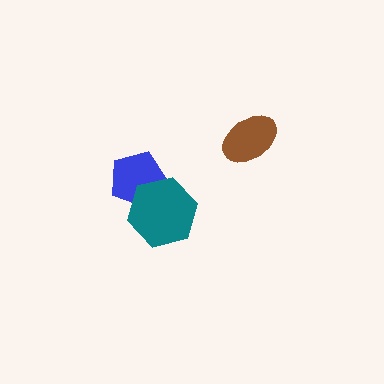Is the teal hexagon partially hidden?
No, no other shape covers it.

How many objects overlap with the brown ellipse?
0 objects overlap with the brown ellipse.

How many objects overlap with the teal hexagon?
1 object overlaps with the teal hexagon.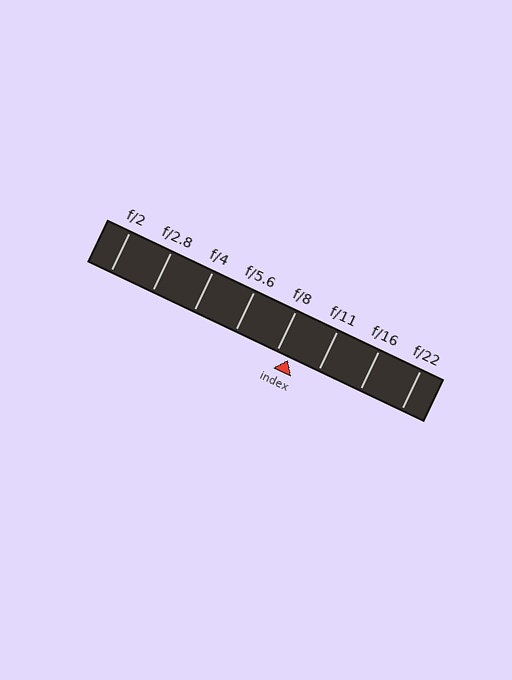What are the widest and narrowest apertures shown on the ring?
The widest aperture shown is f/2 and the narrowest is f/22.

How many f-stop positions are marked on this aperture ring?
There are 8 f-stop positions marked.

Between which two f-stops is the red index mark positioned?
The index mark is between f/8 and f/11.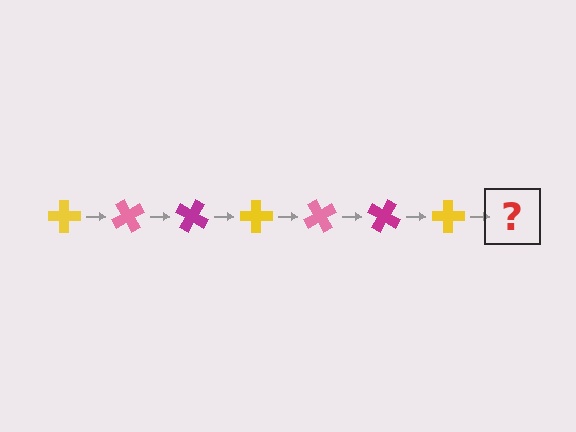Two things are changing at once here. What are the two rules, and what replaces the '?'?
The two rules are that it rotates 60 degrees each step and the color cycles through yellow, pink, and magenta. The '?' should be a pink cross, rotated 420 degrees from the start.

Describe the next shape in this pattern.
It should be a pink cross, rotated 420 degrees from the start.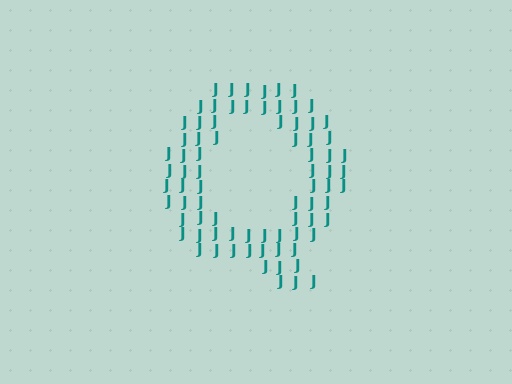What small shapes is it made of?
It is made of small letter J's.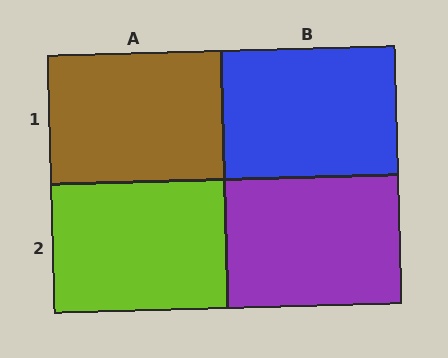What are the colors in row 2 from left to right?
Lime, purple.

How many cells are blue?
1 cell is blue.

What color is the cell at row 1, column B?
Blue.